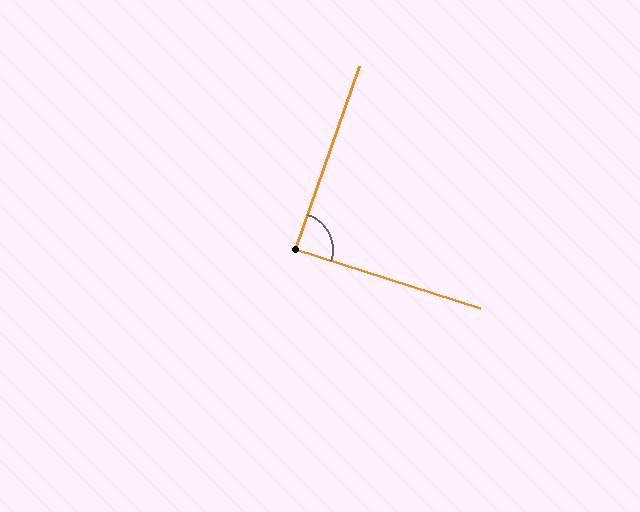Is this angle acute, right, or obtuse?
It is approximately a right angle.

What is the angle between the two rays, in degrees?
Approximately 88 degrees.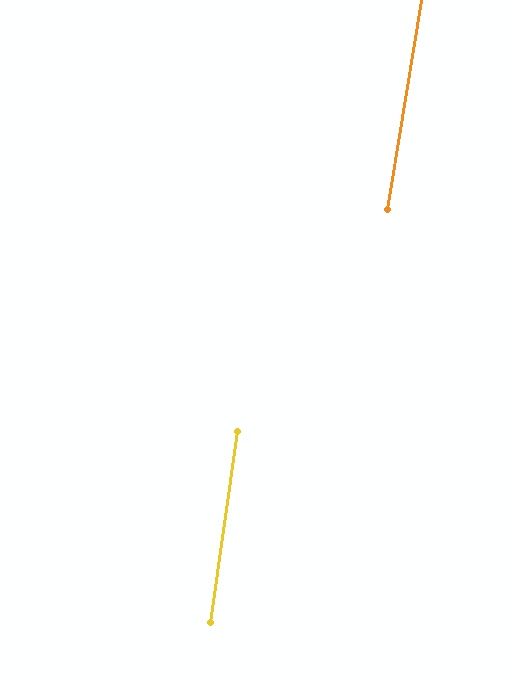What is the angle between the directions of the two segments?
Approximately 1 degree.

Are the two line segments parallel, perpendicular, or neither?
Parallel — their directions differ by only 1.2°.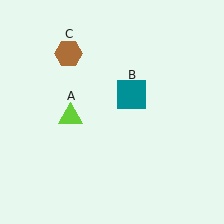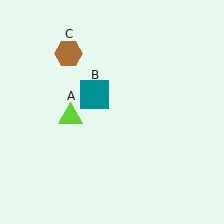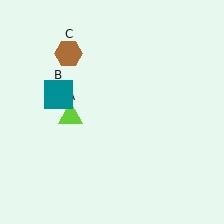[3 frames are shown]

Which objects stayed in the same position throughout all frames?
Lime triangle (object A) and brown hexagon (object C) remained stationary.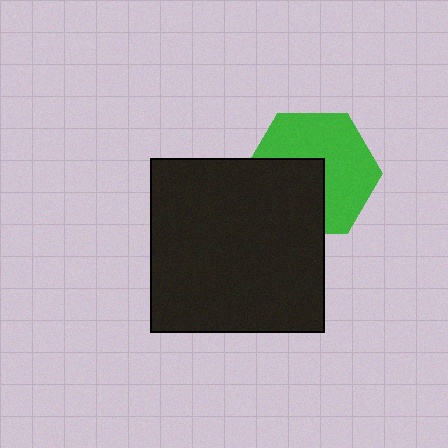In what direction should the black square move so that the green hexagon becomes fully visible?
The black square should move toward the lower-left. That is the shortest direction to clear the overlap and leave the green hexagon fully visible.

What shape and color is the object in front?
The object in front is a black square.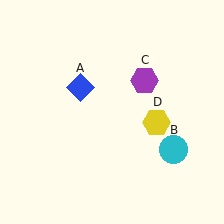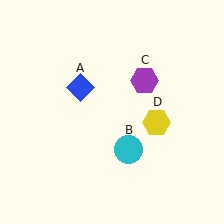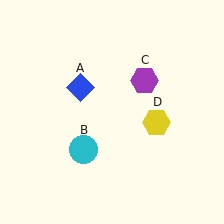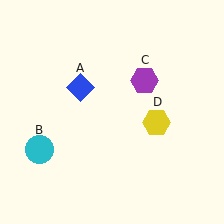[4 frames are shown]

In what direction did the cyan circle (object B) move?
The cyan circle (object B) moved left.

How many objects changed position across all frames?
1 object changed position: cyan circle (object B).